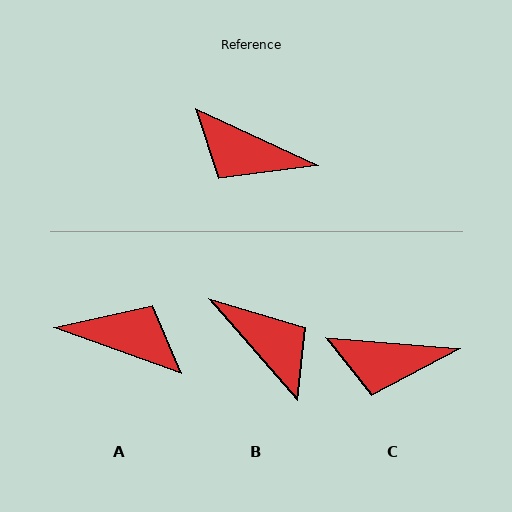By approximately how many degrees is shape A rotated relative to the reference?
Approximately 175 degrees clockwise.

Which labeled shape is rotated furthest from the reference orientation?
A, about 175 degrees away.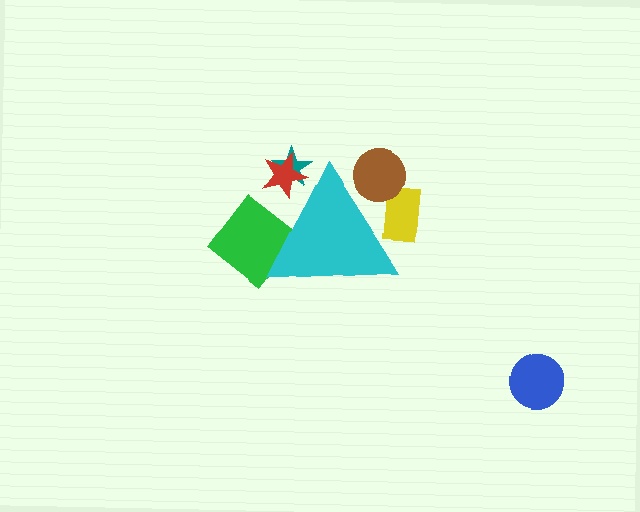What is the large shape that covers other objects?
A cyan triangle.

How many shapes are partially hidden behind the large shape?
5 shapes are partially hidden.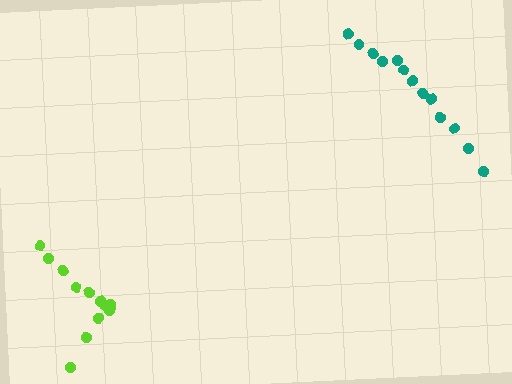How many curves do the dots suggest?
There are 2 distinct paths.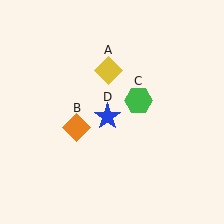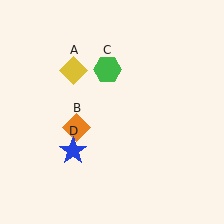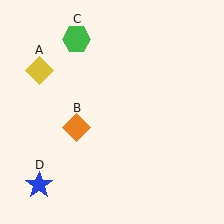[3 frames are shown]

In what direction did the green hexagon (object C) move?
The green hexagon (object C) moved up and to the left.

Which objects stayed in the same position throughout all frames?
Orange diamond (object B) remained stationary.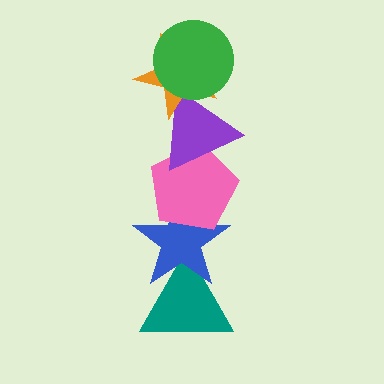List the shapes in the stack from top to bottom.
From top to bottom: the green circle, the orange star, the purple triangle, the pink pentagon, the blue star, the teal triangle.